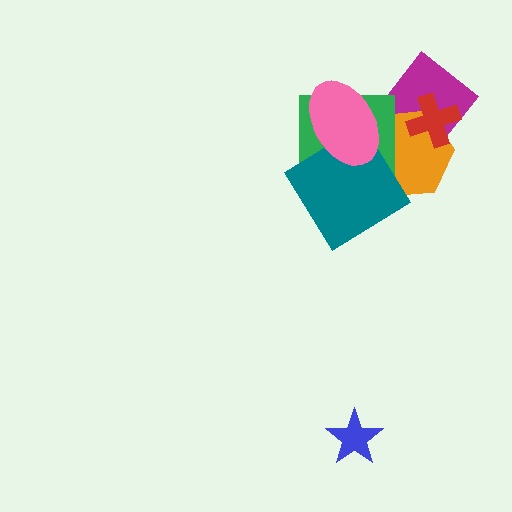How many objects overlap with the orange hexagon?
5 objects overlap with the orange hexagon.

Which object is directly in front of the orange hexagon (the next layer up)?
The green square is directly in front of the orange hexagon.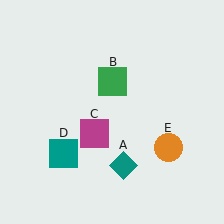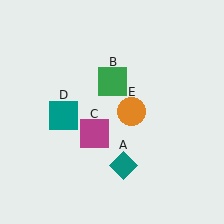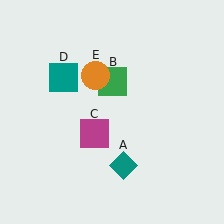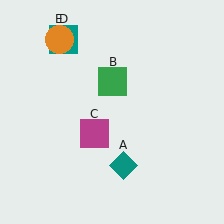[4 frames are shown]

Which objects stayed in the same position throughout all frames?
Teal diamond (object A) and green square (object B) and magenta square (object C) remained stationary.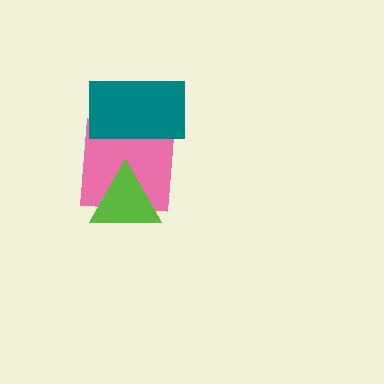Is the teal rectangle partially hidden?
No, no other shape covers it.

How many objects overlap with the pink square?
2 objects overlap with the pink square.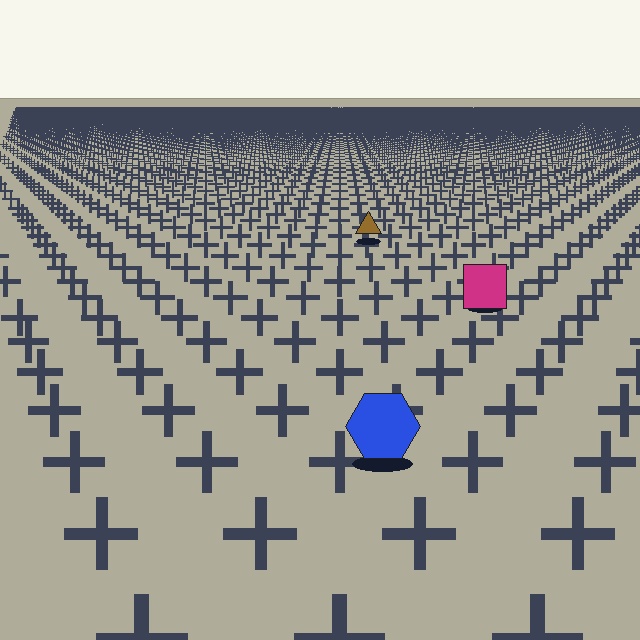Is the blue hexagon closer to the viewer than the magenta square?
Yes. The blue hexagon is closer — you can tell from the texture gradient: the ground texture is coarser near it.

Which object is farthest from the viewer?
The brown triangle is farthest from the viewer. It appears smaller and the ground texture around it is denser.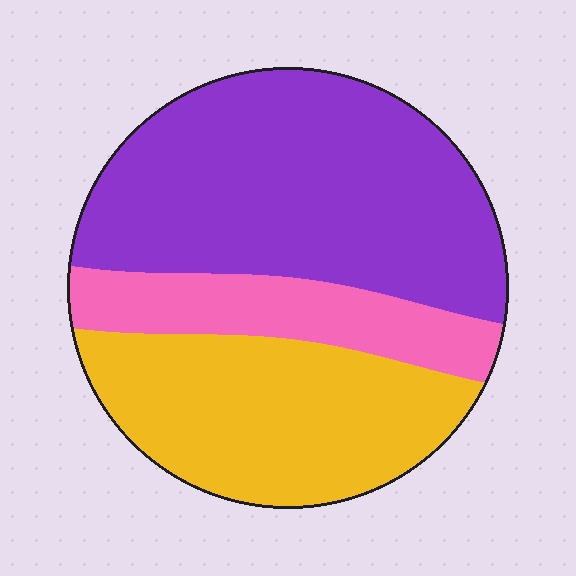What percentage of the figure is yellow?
Yellow takes up about one third (1/3) of the figure.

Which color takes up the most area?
Purple, at roughly 50%.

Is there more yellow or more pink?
Yellow.